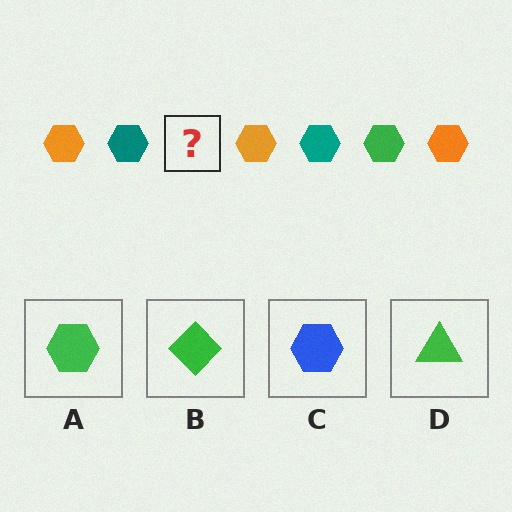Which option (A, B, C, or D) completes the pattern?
A.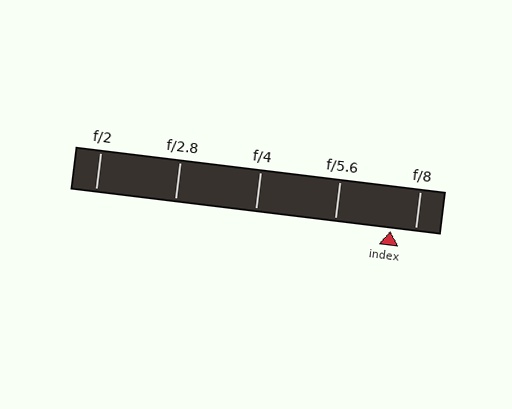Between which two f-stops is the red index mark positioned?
The index mark is between f/5.6 and f/8.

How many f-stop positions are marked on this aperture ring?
There are 5 f-stop positions marked.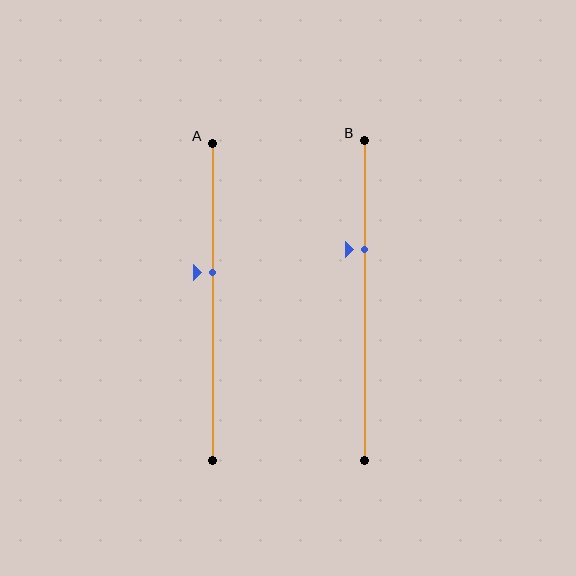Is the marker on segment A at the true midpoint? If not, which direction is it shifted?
No, the marker on segment A is shifted upward by about 9% of the segment length.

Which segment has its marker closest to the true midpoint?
Segment A has its marker closest to the true midpoint.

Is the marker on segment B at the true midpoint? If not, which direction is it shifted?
No, the marker on segment B is shifted upward by about 16% of the segment length.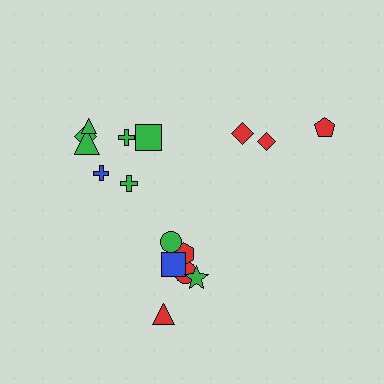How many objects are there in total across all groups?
There are 16 objects.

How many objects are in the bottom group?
There are 6 objects.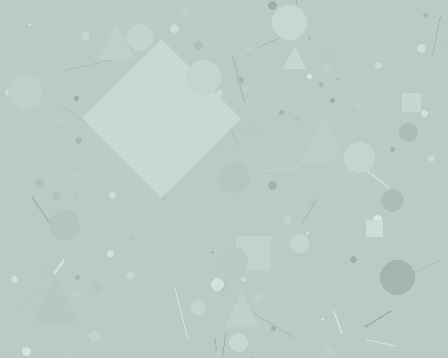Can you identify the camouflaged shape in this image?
The camouflaged shape is a diamond.